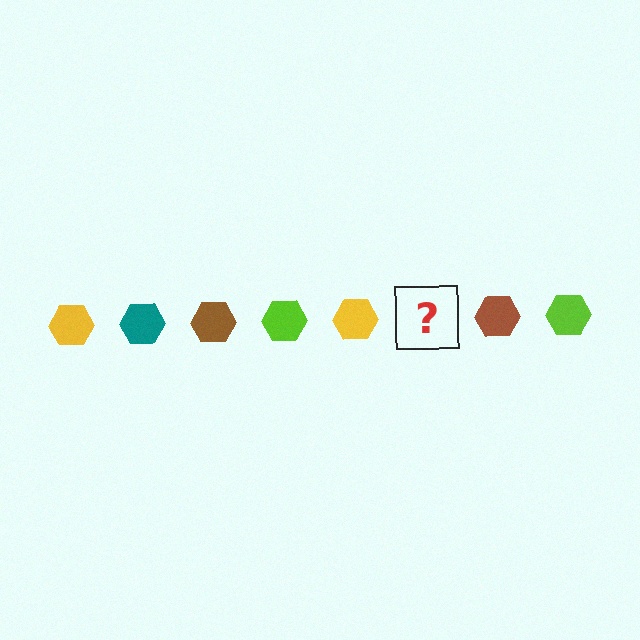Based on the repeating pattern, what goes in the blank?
The blank should be a teal hexagon.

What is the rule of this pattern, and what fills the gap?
The rule is that the pattern cycles through yellow, teal, brown, lime hexagons. The gap should be filled with a teal hexagon.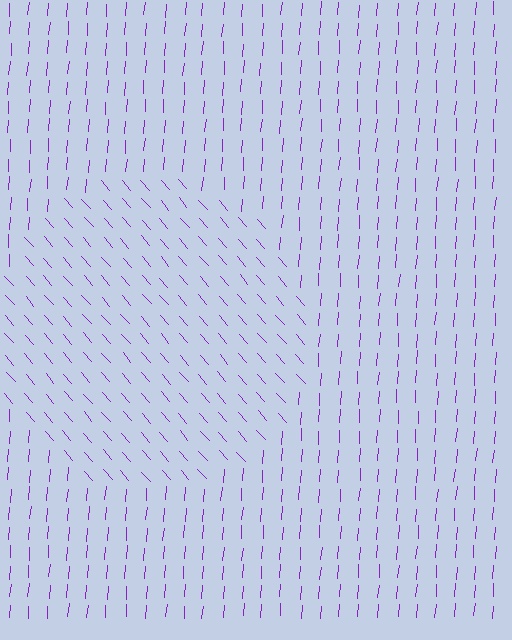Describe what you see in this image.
The image is filled with small purple line segments. A circle region in the image has lines oriented differently from the surrounding lines, creating a visible texture boundary.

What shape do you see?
I see a circle.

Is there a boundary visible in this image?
Yes, there is a texture boundary formed by a change in line orientation.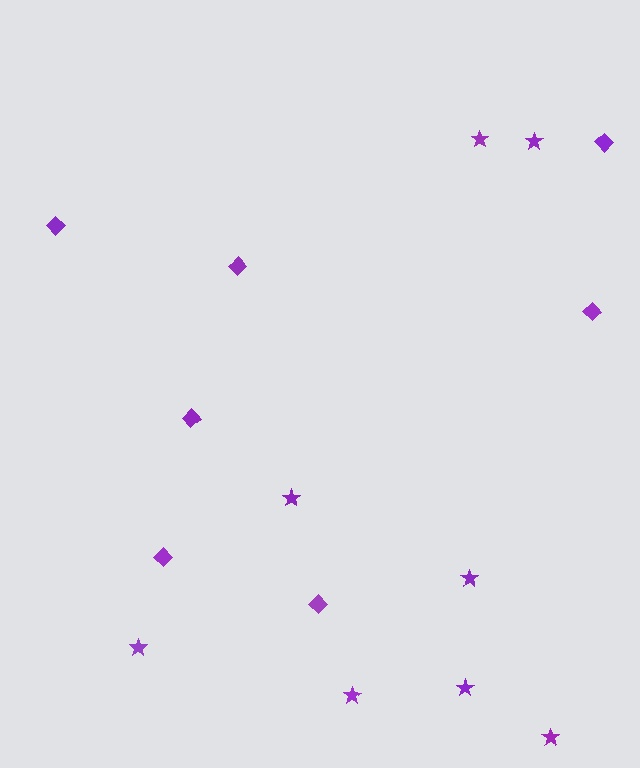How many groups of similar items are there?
There are 2 groups: one group of diamonds (7) and one group of stars (8).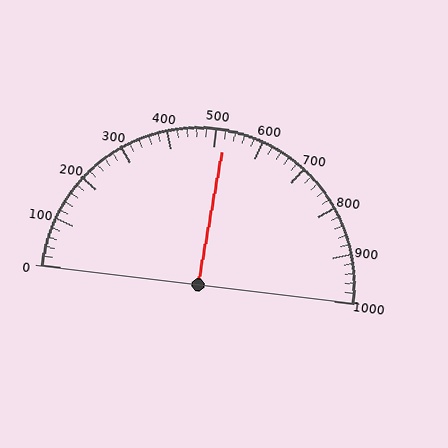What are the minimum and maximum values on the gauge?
The gauge ranges from 0 to 1000.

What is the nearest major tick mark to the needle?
The nearest major tick mark is 500.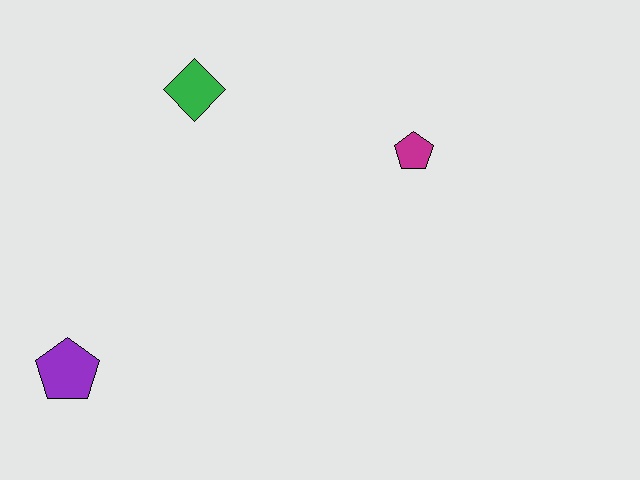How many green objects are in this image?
There is 1 green object.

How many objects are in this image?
There are 3 objects.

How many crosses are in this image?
There are no crosses.